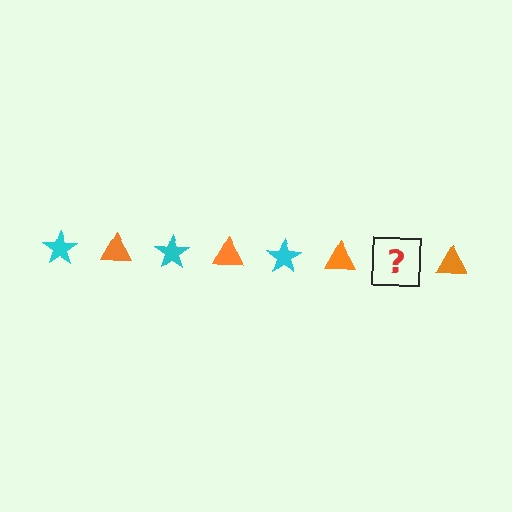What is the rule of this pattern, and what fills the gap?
The rule is that the pattern alternates between cyan star and orange triangle. The gap should be filled with a cyan star.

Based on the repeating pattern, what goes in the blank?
The blank should be a cyan star.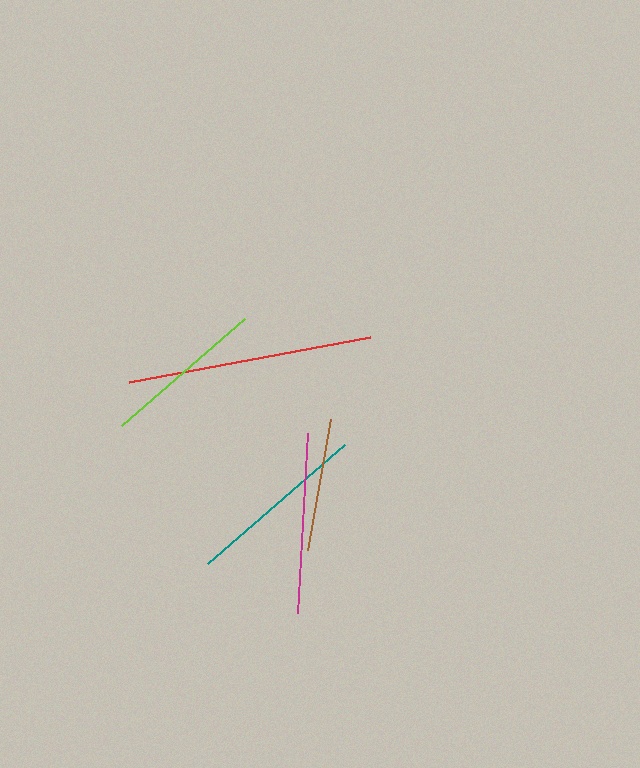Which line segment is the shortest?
The brown line is the shortest at approximately 133 pixels.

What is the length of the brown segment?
The brown segment is approximately 133 pixels long.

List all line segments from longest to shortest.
From longest to shortest: red, teal, magenta, lime, brown.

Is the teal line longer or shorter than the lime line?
The teal line is longer than the lime line.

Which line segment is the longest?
The red line is the longest at approximately 245 pixels.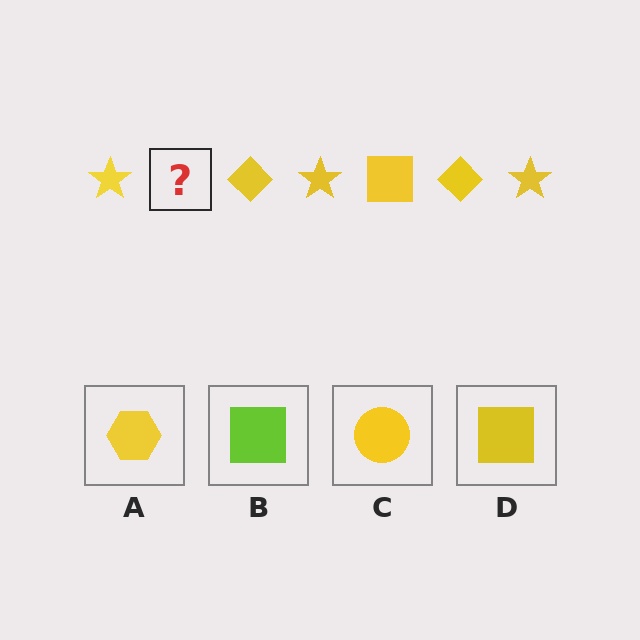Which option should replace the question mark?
Option D.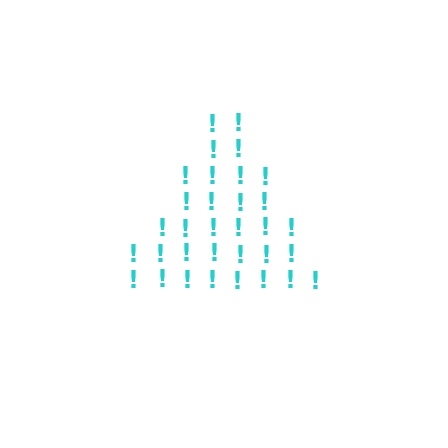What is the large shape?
The large shape is a triangle.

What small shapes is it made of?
It is made of small exclamation marks.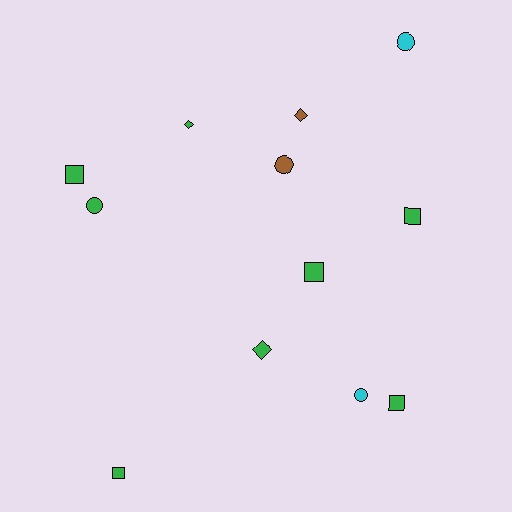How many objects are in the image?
There are 12 objects.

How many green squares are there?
There are 5 green squares.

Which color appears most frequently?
Green, with 8 objects.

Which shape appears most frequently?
Square, with 5 objects.